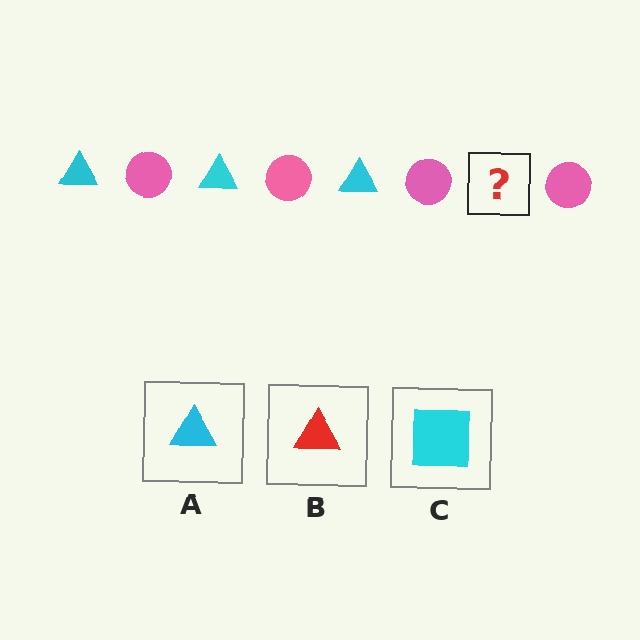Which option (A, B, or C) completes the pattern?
A.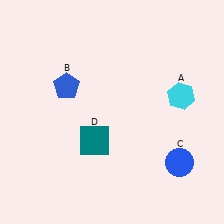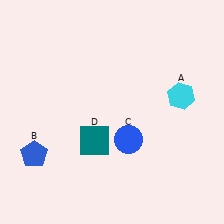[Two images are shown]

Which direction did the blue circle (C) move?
The blue circle (C) moved left.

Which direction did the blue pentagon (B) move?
The blue pentagon (B) moved down.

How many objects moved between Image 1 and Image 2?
2 objects moved between the two images.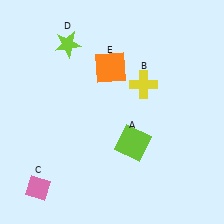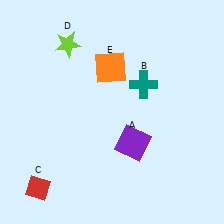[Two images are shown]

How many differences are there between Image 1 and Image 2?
There are 3 differences between the two images.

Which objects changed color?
A changed from lime to purple. B changed from yellow to teal. C changed from pink to red.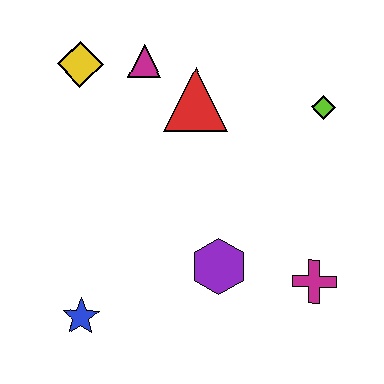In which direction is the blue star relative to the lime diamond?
The blue star is to the left of the lime diamond.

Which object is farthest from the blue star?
The lime diamond is farthest from the blue star.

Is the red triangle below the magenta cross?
No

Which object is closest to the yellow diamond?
The magenta triangle is closest to the yellow diamond.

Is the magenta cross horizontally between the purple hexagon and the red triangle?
No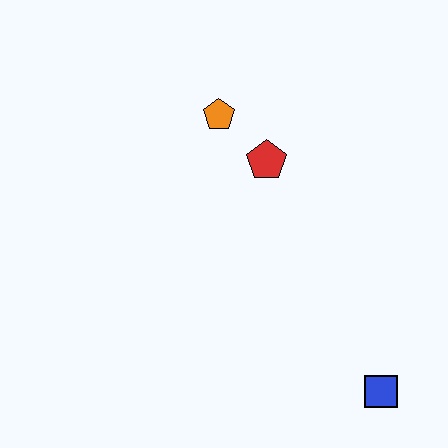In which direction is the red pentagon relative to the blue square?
The red pentagon is above the blue square.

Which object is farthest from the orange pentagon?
The blue square is farthest from the orange pentagon.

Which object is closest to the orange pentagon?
The red pentagon is closest to the orange pentagon.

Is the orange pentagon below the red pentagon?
No